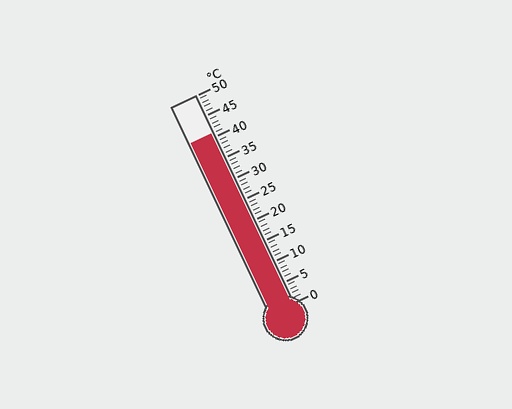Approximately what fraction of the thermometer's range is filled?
The thermometer is filled to approximately 80% of its range.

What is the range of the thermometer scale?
The thermometer scale ranges from 0°C to 50°C.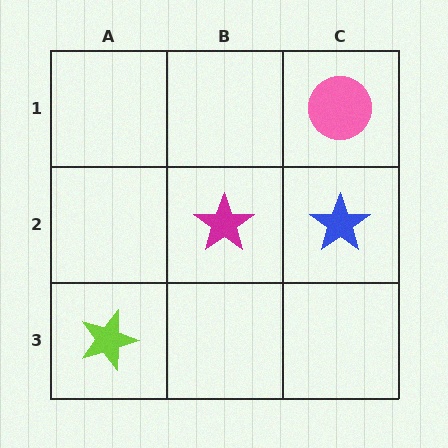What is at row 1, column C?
A pink circle.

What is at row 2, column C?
A blue star.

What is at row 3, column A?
A lime star.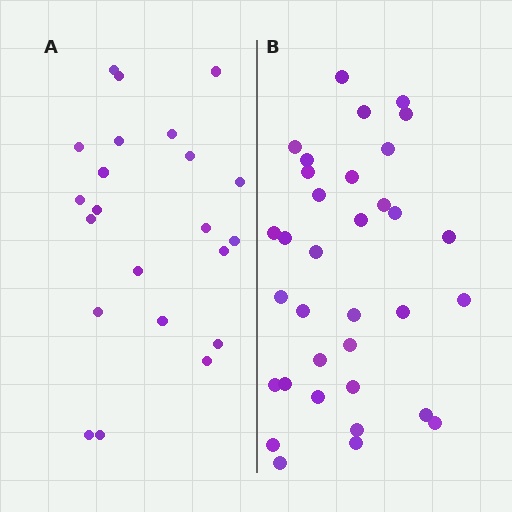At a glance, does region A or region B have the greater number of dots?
Region B (the right region) has more dots.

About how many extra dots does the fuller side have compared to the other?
Region B has roughly 12 or so more dots than region A.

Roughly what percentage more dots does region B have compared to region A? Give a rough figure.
About 55% more.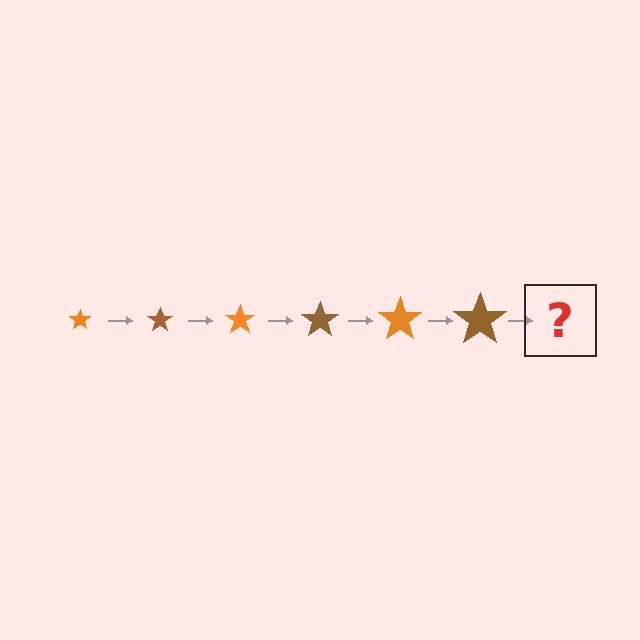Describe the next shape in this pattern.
It should be an orange star, larger than the previous one.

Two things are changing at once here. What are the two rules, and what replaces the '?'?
The two rules are that the star grows larger each step and the color cycles through orange and brown. The '?' should be an orange star, larger than the previous one.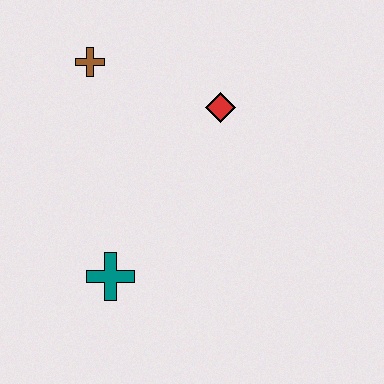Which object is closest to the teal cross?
The red diamond is closest to the teal cross.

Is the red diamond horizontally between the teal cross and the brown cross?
No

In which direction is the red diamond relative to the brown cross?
The red diamond is to the right of the brown cross.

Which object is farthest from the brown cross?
The teal cross is farthest from the brown cross.